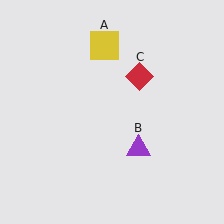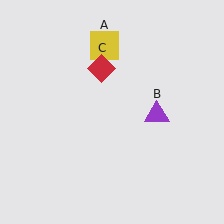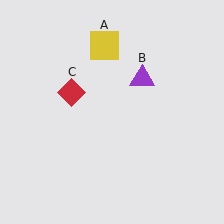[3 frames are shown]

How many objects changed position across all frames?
2 objects changed position: purple triangle (object B), red diamond (object C).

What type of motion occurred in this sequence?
The purple triangle (object B), red diamond (object C) rotated counterclockwise around the center of the scene.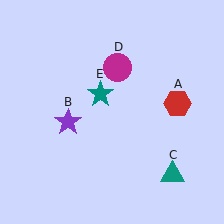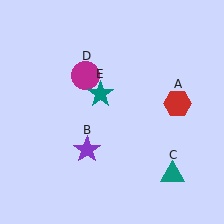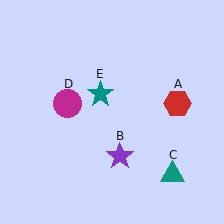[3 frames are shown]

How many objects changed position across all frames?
2 objects changed position: purple star (object B), magenta circle (object D).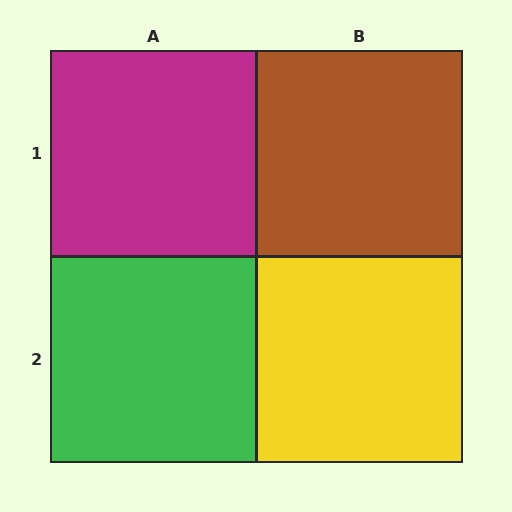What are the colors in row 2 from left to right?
Green, yellow.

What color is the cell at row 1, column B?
Brown.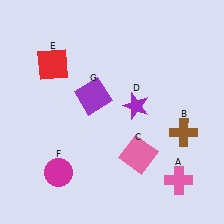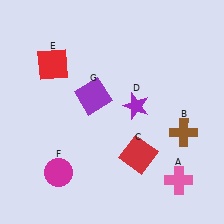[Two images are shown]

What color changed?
The square (C) changed from pink in Image 1 to red in Image 2.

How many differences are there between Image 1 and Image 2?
There is 1 difference between the two images.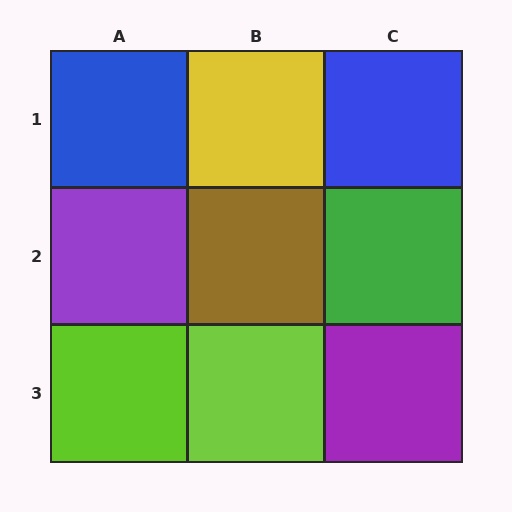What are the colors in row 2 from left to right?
Purple, brown, green.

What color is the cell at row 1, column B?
Yellow.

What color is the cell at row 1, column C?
Blue.